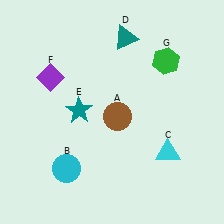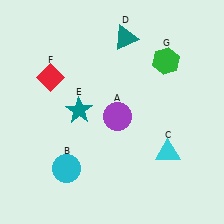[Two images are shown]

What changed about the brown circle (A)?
In Image 1, A is brown. In Image 2, it changed to purple.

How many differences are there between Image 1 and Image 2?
There are 2 differences between the two images.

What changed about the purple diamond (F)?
In Image 1, F is purple. In Image 2, it changed to red.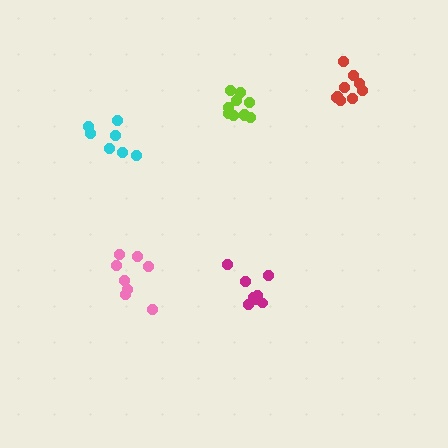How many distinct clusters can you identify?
There are 5 distinct clusters.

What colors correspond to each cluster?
The clusters are colored: lime, pink, magenta, red, cyan.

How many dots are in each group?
Group 1: 10 dots, Group 2: 8 dots, Group 3: 8 dots, Group 4: 9 dots, Group 5: 7 dots (42 total).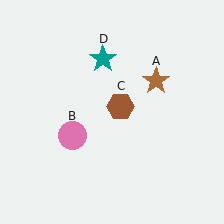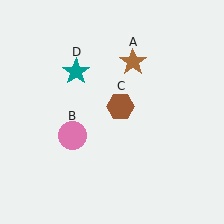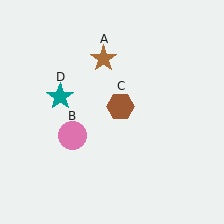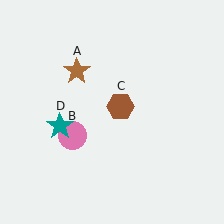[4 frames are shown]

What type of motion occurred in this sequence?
The brown star (object A), teal star (object D) rotated counterclockwise around the center of the scene.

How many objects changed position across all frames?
2 objects changed position: brown star (object A), teal star (object D).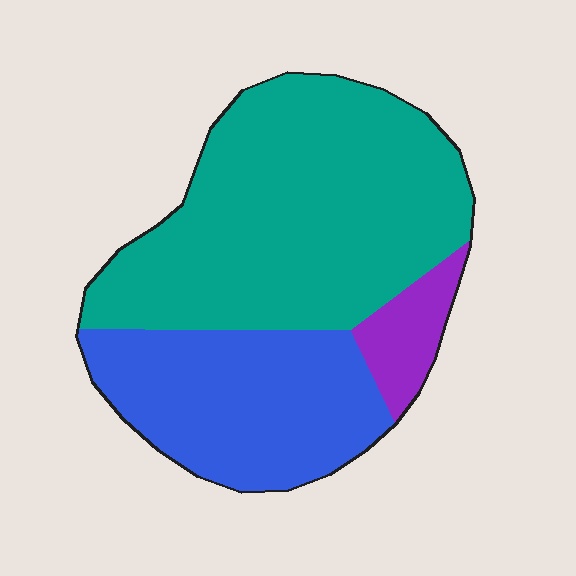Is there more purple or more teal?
Teal.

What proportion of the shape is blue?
Blue covers 33% of the shape.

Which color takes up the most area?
Teal, at roughly 60%.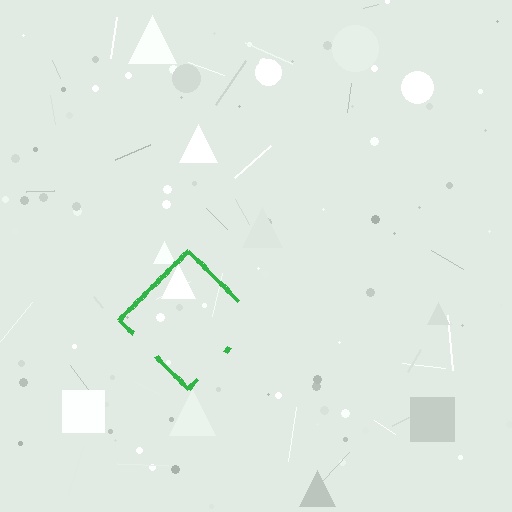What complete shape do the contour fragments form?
The contour fragments form a diamond.